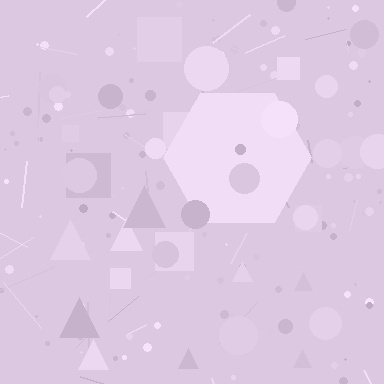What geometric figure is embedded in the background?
A hexagon is embedded in the background.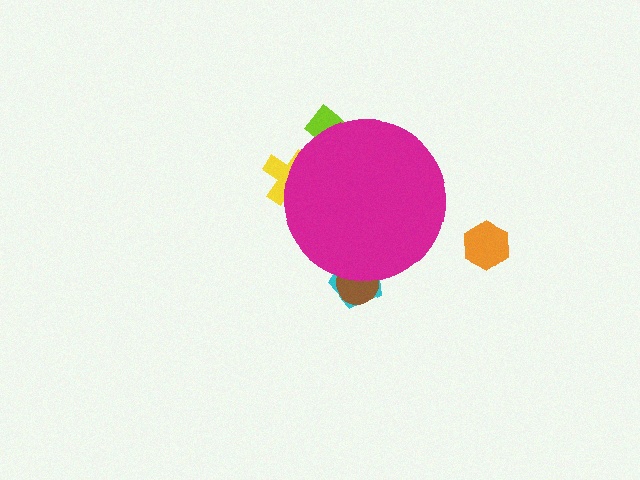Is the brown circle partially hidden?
Yes, the brown circle is partially hidden behind the magenta circle.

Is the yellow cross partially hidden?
Yes, the yellow cross is partially hidden behind the magenta circle.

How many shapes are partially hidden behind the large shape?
4 shapes are partially hidden.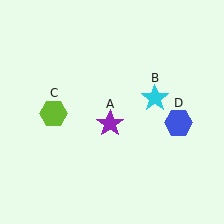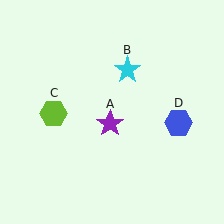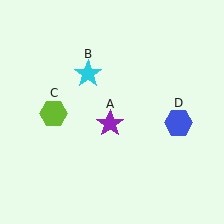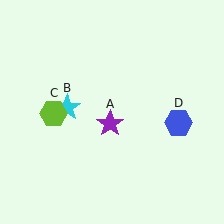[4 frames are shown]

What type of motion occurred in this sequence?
The cyan star (object B) rotated counterclockwise around the center of the scene.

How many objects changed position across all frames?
1 object changed position: cyan star (object B).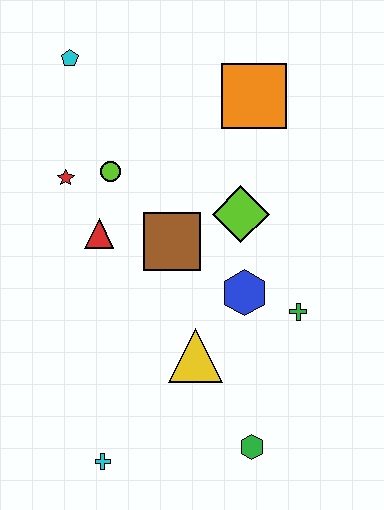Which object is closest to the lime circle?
The red star is closest to the lime circle.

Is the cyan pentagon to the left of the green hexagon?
Yes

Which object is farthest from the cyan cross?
The cyan pentagon is farthest from the cyan cross.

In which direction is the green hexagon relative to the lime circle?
The green hexagon is below the lime circle.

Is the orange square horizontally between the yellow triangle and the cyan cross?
No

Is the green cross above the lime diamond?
No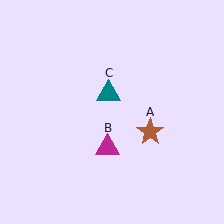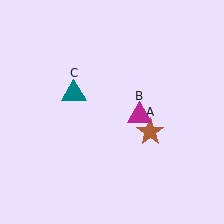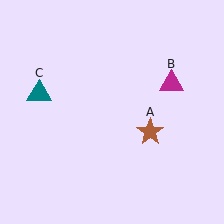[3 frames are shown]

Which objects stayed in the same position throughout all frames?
Brown star (object A) remained stationary.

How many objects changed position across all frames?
2 objects changed position: magenta triangle (object B), teal triangle (object C).